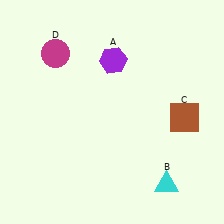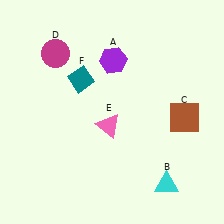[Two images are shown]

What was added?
A pink triangle (E), a teal diamond (F) were added in Image 2.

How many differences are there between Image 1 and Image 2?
There are 2 differences between the two images.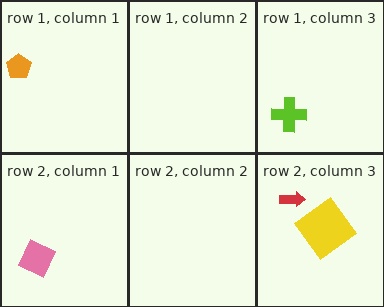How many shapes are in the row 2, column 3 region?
2.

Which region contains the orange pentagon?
The row 1, column 1 region.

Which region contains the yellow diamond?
The row 2, column 3 region.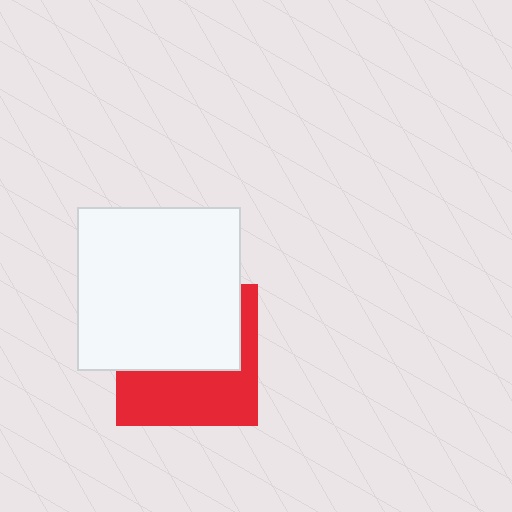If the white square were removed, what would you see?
You would see the complete red square.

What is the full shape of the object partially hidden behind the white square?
The partially hidden object is a red square.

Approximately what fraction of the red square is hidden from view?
Roughly 55% of the red square is hidden behind the white square.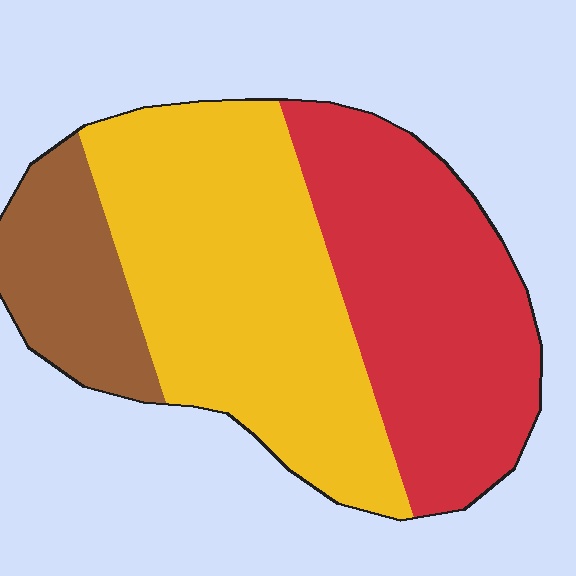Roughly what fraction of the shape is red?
Red covers around 40% of the shape.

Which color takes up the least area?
Brown, at roughly 15%.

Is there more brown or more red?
Red.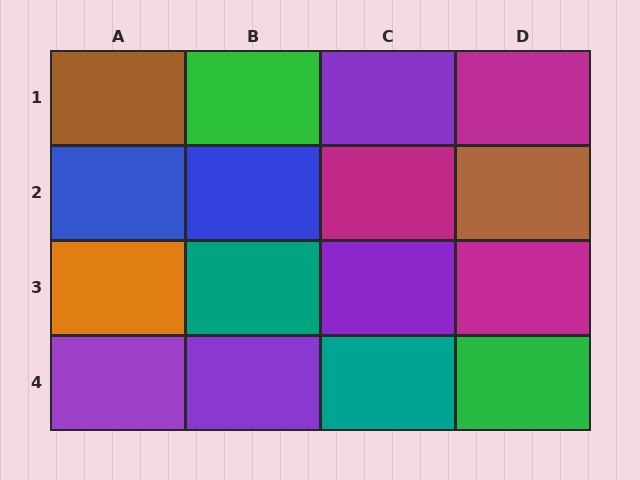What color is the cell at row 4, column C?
Teal.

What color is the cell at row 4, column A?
Purple.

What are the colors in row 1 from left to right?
Brown, green, purple, magenta.